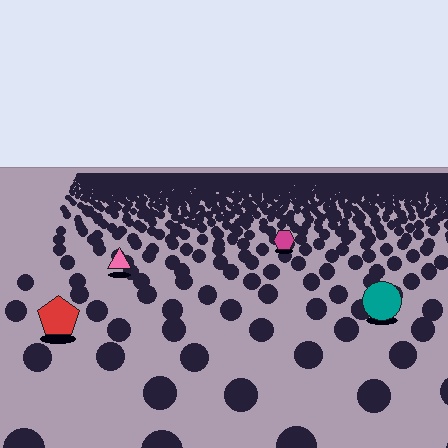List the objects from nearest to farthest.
From nearest to farthest: the red pentagon, the teal circle, the pink triangle, the magenta hexagon.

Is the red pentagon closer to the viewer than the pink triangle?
Yes. The red pentagon is closer — you can tell from the texture gradient: the ground texture is coarser near it.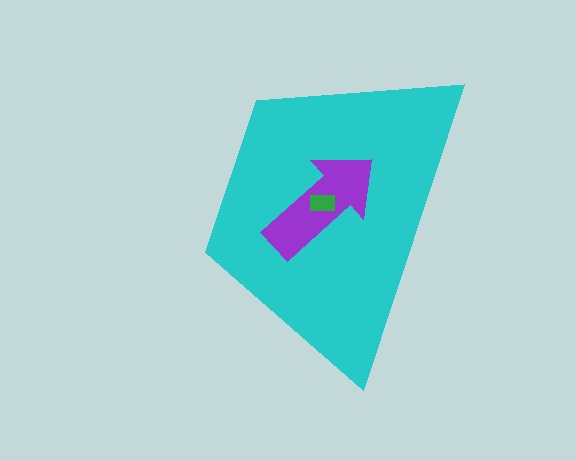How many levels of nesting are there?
3.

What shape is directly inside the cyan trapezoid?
The purple arrow.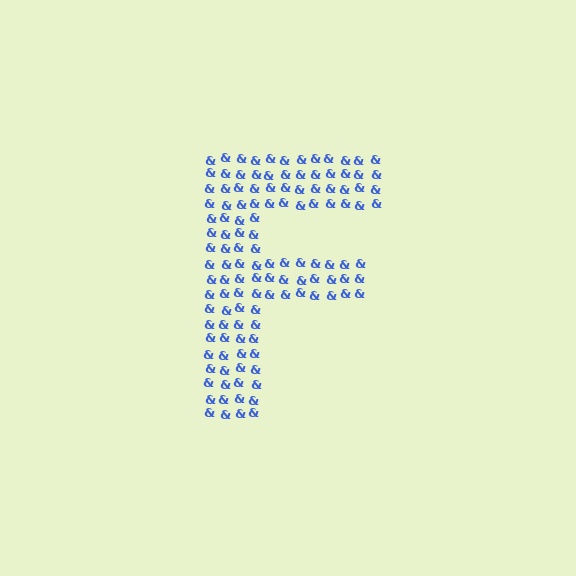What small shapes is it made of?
It is made of small ampersands.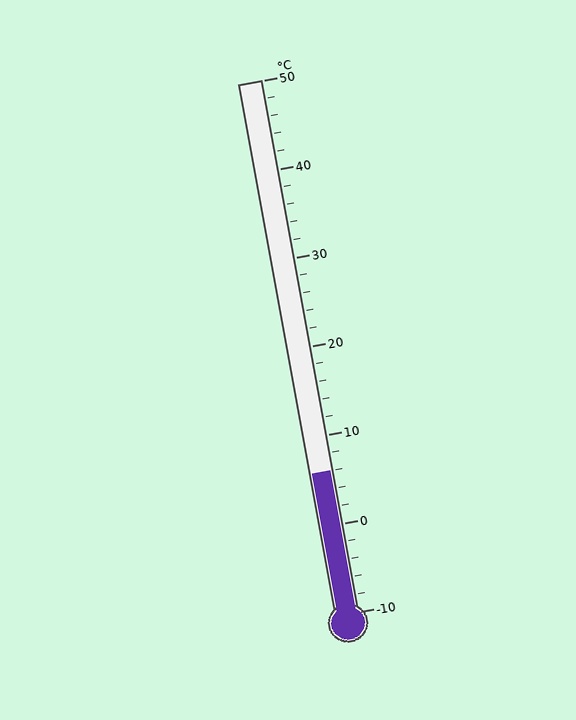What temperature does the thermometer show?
The thermometer shows approximately 6°C.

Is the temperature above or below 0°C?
The temperature is above 0°C.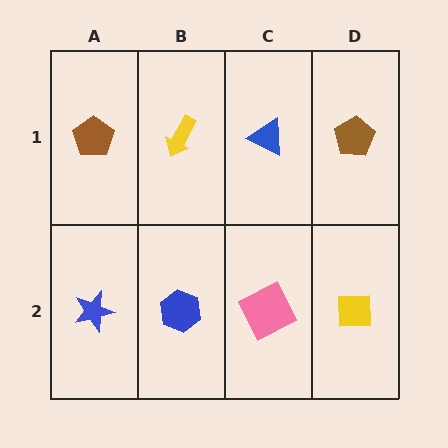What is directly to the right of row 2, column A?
A blue hexagon.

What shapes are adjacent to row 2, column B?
A yellow arrow (row 1, column B), a blue star (row 2, column A), a pink square (row 2, column C).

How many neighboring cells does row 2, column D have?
2.